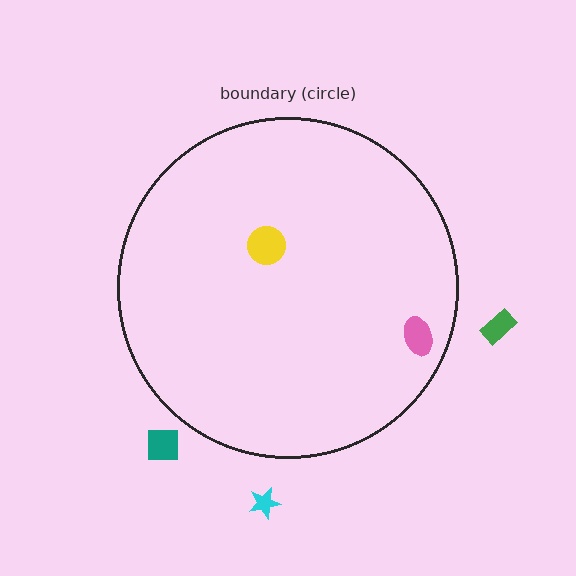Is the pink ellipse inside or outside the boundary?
Inside.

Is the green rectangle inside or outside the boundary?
Outside.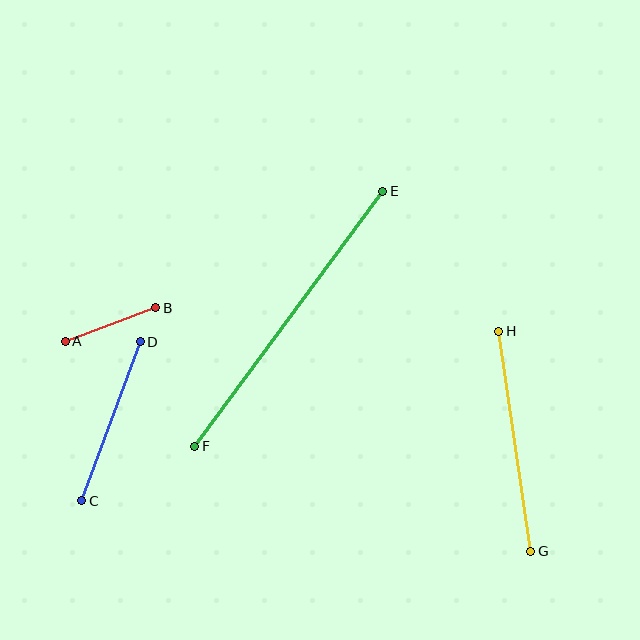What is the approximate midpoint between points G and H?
The midpoint is at approximately (515, 441) pixels.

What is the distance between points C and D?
The distance is approximately 169 pixels.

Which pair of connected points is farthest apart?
Points E and F are farthest apart.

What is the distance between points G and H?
The distance is approximately 222 pixels.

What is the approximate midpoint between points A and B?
The midpoint is at approximately (111, 324) pixels.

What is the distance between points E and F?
The distance is approximately 316 pixels.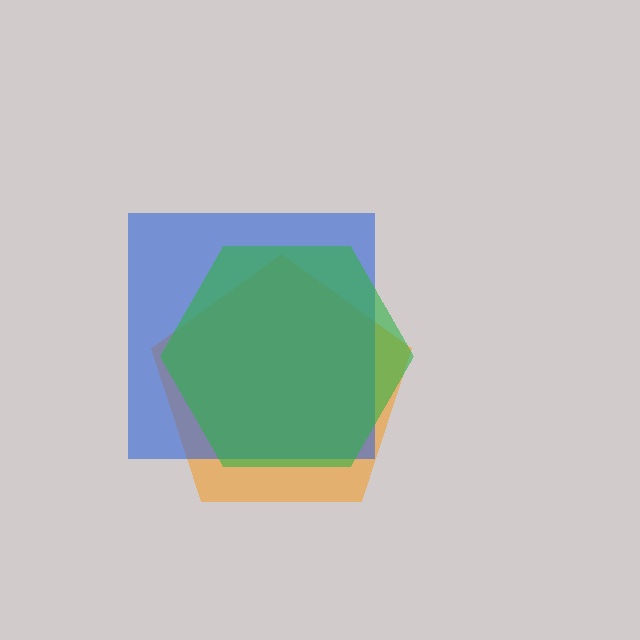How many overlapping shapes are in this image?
There are 3 overlapping shapes in the image.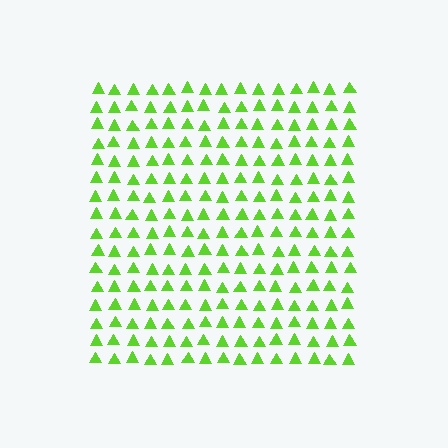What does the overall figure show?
The overall figure shows a square.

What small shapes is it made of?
It is made of small triangles.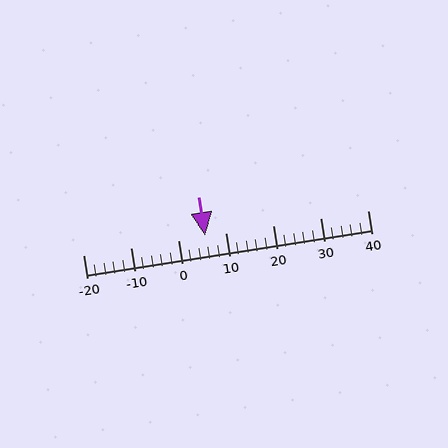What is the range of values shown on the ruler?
The ruler shows values from -20 to 40.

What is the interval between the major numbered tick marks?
The major tick marks are spaced 10 units apart.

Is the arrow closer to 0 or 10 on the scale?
The arrow is closer to 10.